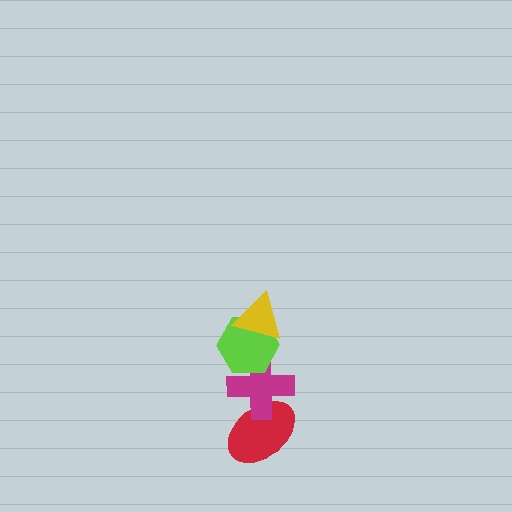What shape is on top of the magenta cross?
The lime hexagon is on top of the magenta cross.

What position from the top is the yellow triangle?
The yellow triangle is 1st from the top.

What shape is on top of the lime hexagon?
The yellow triangle is on top of the lime hexagon.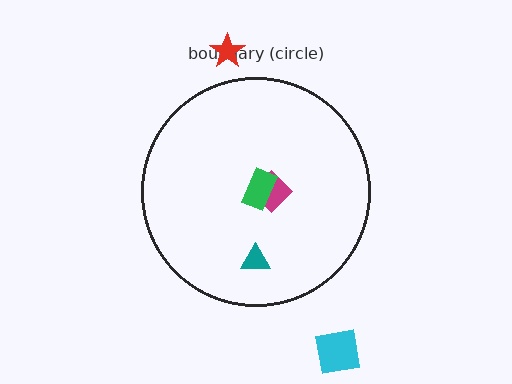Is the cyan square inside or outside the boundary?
Outside.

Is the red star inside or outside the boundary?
Outside.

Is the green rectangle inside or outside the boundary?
Inside.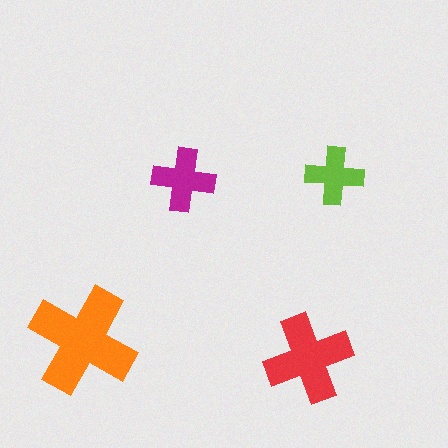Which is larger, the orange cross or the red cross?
The orange one.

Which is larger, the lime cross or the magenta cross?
The magenta one.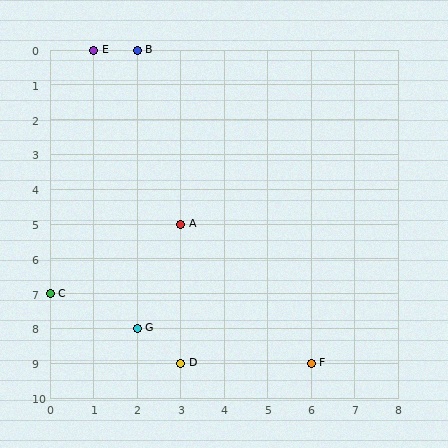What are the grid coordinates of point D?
Point D is at grid coordinates (3, 9).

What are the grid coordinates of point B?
Point B is at grid coordinates (2, 0).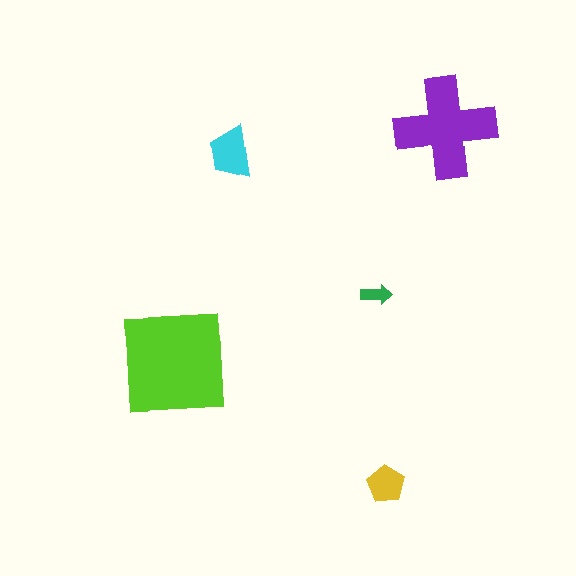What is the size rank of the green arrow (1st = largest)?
5th.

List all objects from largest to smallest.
The lime square, the purple cross, the cyan trapezoid, the yellow pentagon, the green arrow.